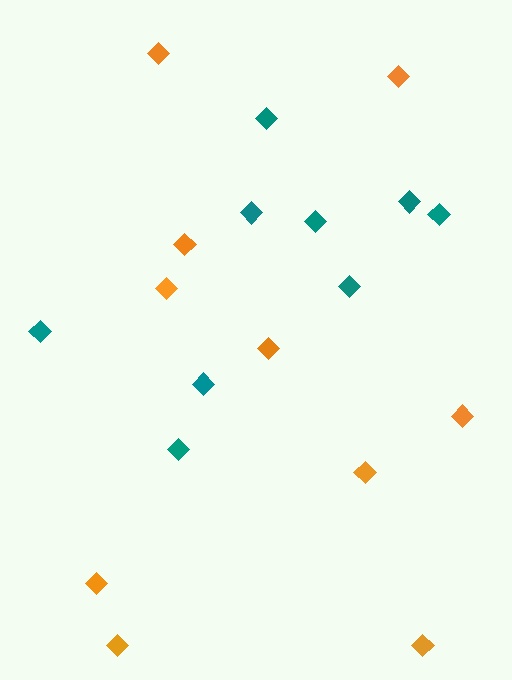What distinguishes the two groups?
There are 2 groups: one group of orange diamonds (10) and one group of teal diamonds (9).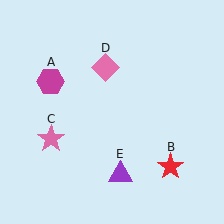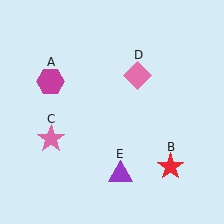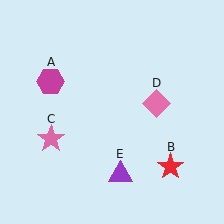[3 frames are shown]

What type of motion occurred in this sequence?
The pink diamond (object D) rotated clockwise around the center of the scene.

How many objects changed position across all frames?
1 object changed position: pink diamond (object D).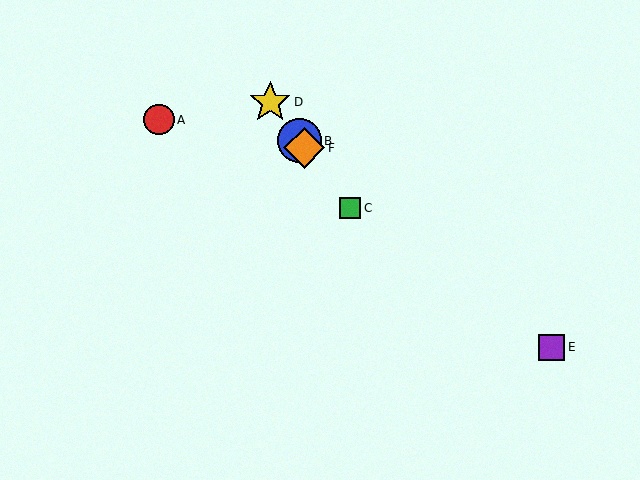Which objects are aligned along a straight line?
Objects B, C, D, F are aligned along a straight line.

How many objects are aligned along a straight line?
4 objects (B, C, D, F) are aligned along a straight line.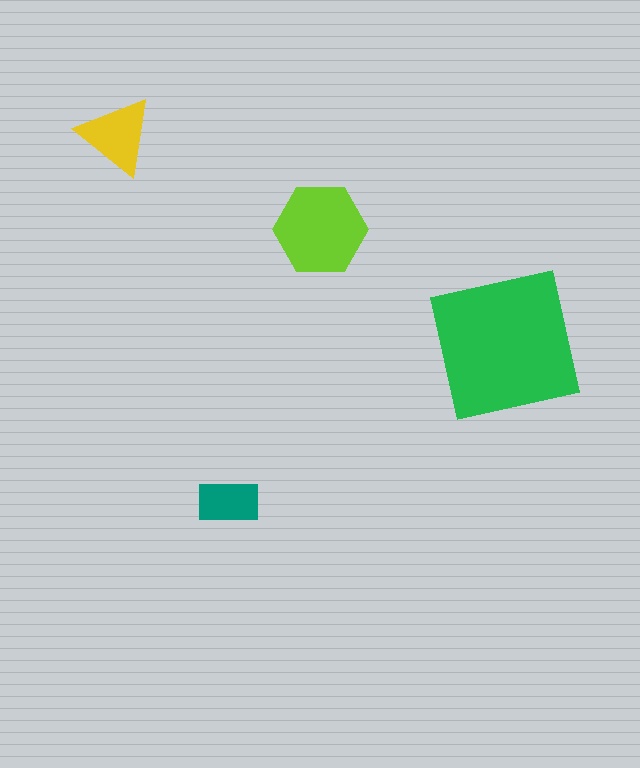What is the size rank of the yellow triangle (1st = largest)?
3rd.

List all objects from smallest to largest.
The teal rectangle, the yellow triangle, the lime hexagon, the green square.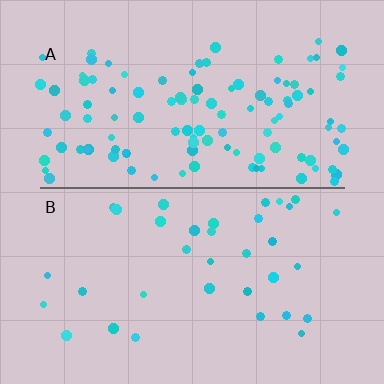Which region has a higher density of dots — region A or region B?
A (the top).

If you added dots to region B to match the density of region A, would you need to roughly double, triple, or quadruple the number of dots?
Approximately triple.